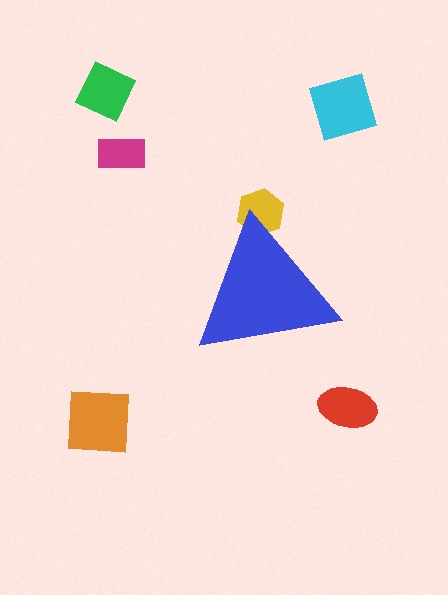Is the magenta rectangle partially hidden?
No, the magenta rectangle is fully visible.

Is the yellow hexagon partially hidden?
Yes, the yellow hexagon is partially hidden behind the blue triangle.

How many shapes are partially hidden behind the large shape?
1 shape is partially hidden.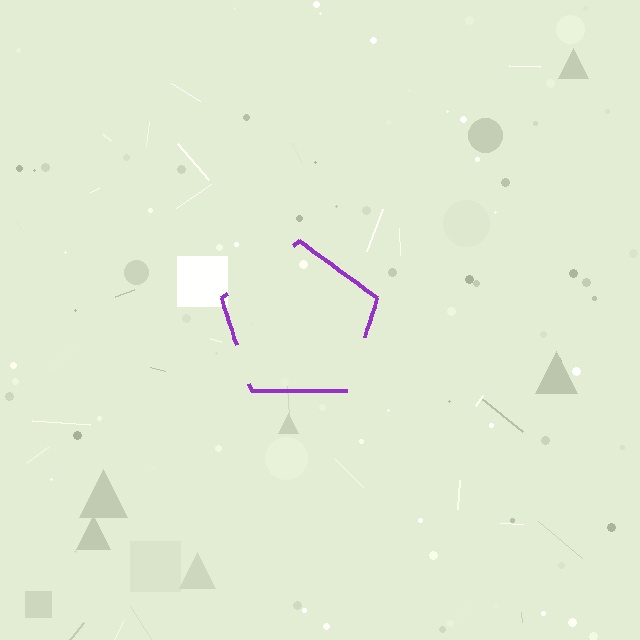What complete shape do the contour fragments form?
The contour fragments form a pentagon.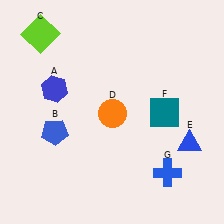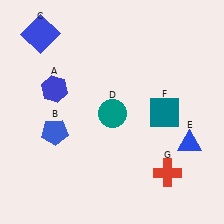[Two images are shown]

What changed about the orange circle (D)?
In Image 1, D is orange. In Image 2, it changed to teal.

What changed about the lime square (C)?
In Image 1, C is lime. In Image 2, it changed to blue.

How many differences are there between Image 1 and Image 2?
There are 3 differences between the two images.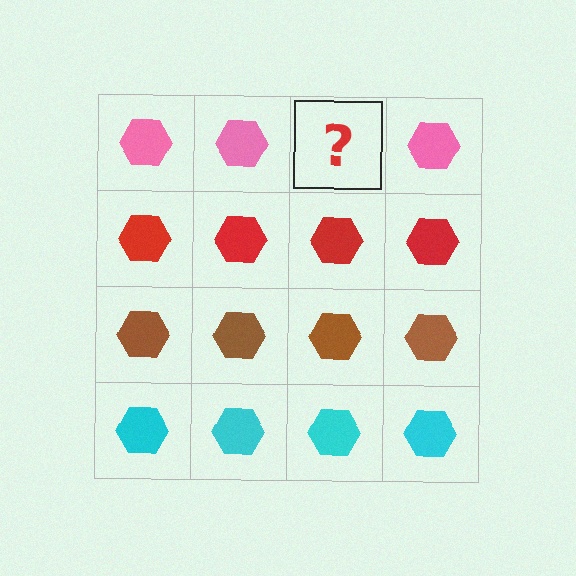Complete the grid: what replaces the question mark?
The question mark should be replaced with a pink hexagon.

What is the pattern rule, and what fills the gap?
The rule is that each row has a consistent color. The gap should be filled with a pink hexagon.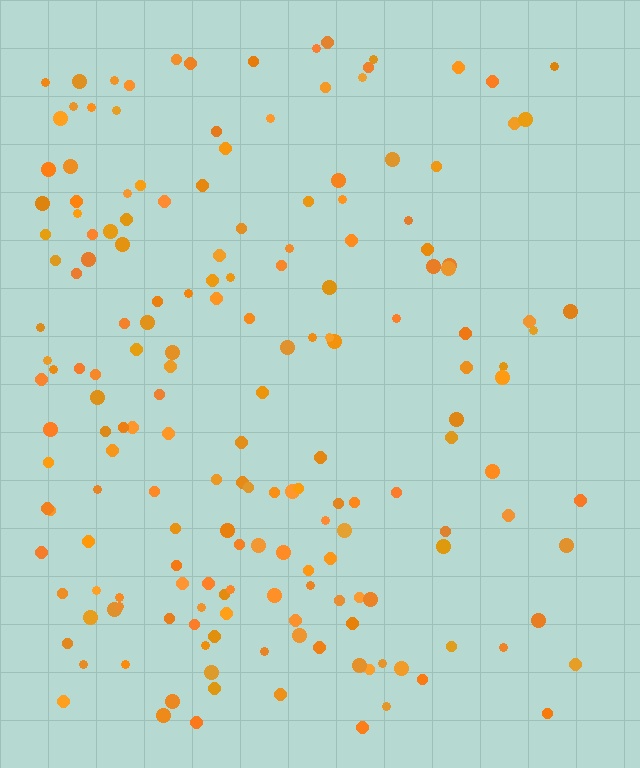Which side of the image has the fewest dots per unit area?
The right.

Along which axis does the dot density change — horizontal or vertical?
Horizontal.